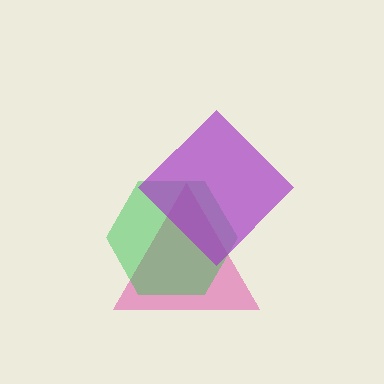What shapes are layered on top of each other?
The layered shapes are: a pink triangle, a green hexagon, a purple diamond.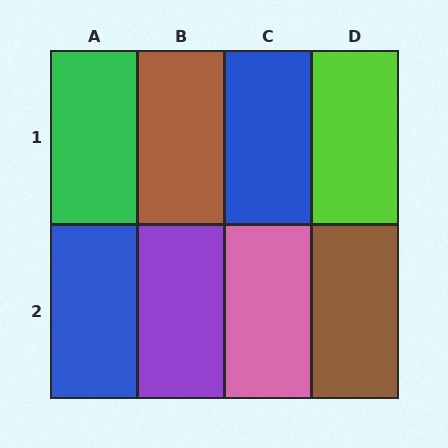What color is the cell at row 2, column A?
Blue.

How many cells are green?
1 cell is green.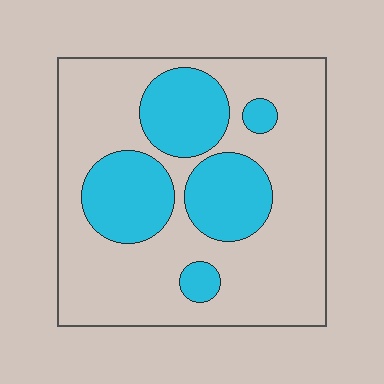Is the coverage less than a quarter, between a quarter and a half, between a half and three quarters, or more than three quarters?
Between a quarter and a half.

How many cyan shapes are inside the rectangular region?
5.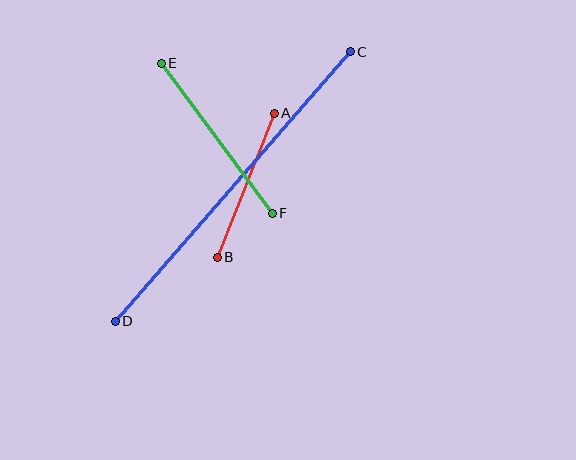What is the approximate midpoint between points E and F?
The midpoint is at approximately (217, 138) pixels.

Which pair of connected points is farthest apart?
Points C and D are farthest apart.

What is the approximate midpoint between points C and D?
The midpoint is at approximately (233, 187) pixels.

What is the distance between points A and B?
The distance is approximately 155 pixels.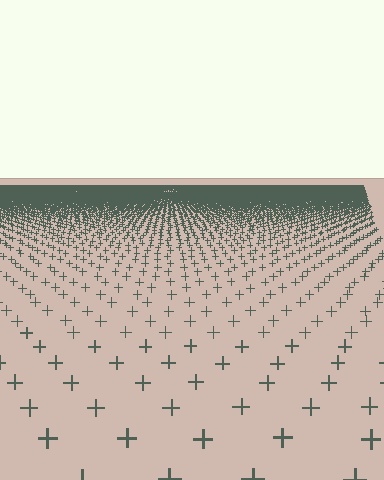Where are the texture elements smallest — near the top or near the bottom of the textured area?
Near the top.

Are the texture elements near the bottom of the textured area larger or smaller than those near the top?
Larger. Near the bottom, elements are closer to the viewer and appear at a bigger on-screen size.